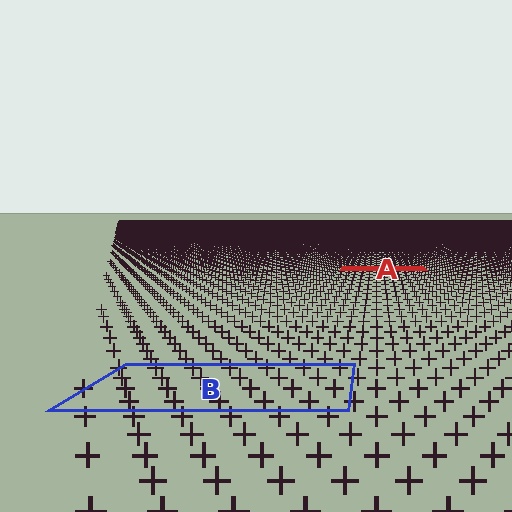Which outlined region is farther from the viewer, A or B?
Region A is farther from the viewer — the texture elements inside it appear smaller and more densely packed.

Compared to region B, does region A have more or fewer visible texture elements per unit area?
Region A has more texture elements per unit area — they are packed more densely because it is farther away.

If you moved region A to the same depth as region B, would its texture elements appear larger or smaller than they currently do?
They would appear larger. At a closer depth, the same texture elements are projected at a bigger on-screen size.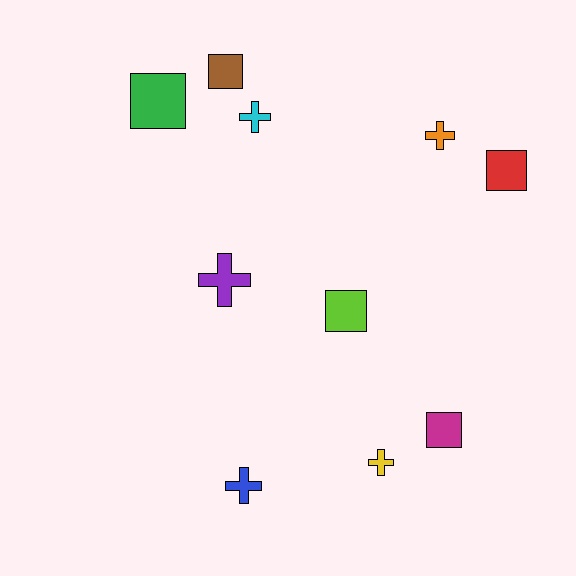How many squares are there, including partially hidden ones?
There are 5 squares.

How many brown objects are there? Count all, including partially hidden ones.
There is 1 brown object.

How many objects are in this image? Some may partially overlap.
There are 10 objects.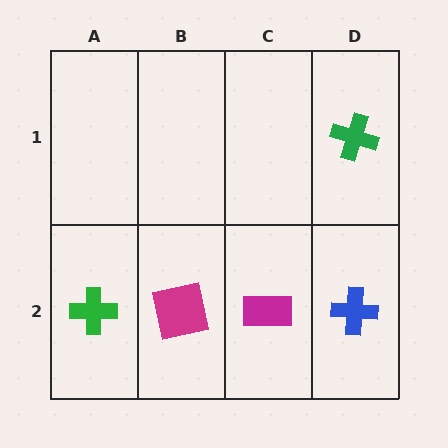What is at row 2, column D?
A blue cross.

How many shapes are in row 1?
1 shape.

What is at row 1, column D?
A green cross.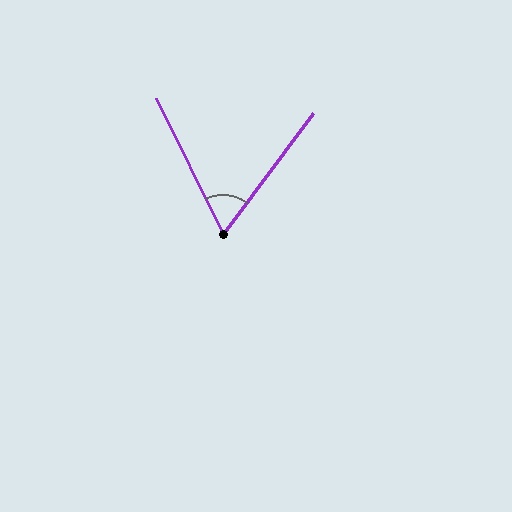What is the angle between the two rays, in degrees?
Approximately 63 degrees.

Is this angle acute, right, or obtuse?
It is acute.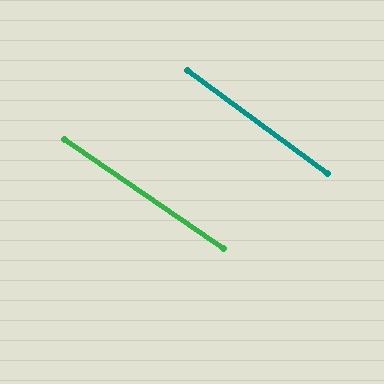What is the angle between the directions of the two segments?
Approximately 2 degrees.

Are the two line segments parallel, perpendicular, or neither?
Parallel — their directions differ by only 1.7°.